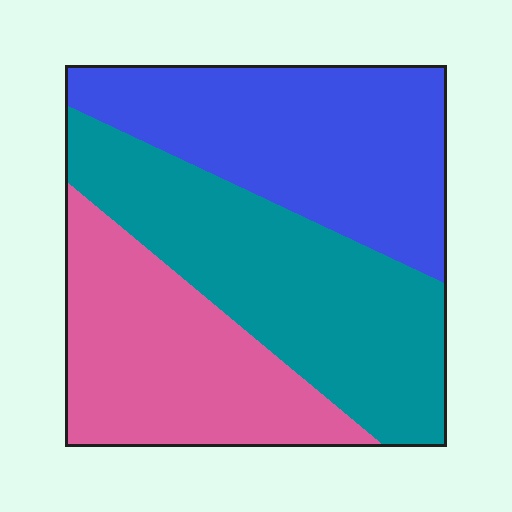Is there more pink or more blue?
Blue.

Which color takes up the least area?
Pink, at roughly 30%.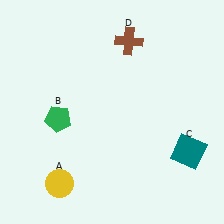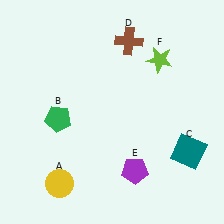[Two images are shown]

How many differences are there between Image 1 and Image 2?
There are 2 differences between the two images.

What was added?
A purple pentagon (E), a lime star (F) were added in Image 2.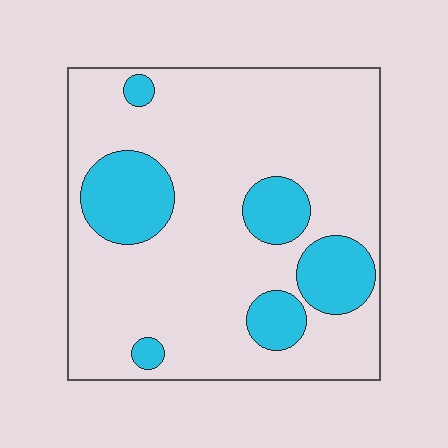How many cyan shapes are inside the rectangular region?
6.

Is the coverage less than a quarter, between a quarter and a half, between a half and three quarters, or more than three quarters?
Less than a quarter.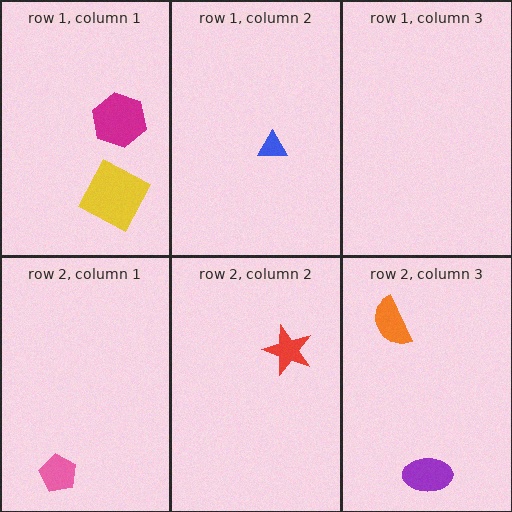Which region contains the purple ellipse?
The row 2, column 3 region.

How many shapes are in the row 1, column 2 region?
1.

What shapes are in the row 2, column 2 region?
The red star.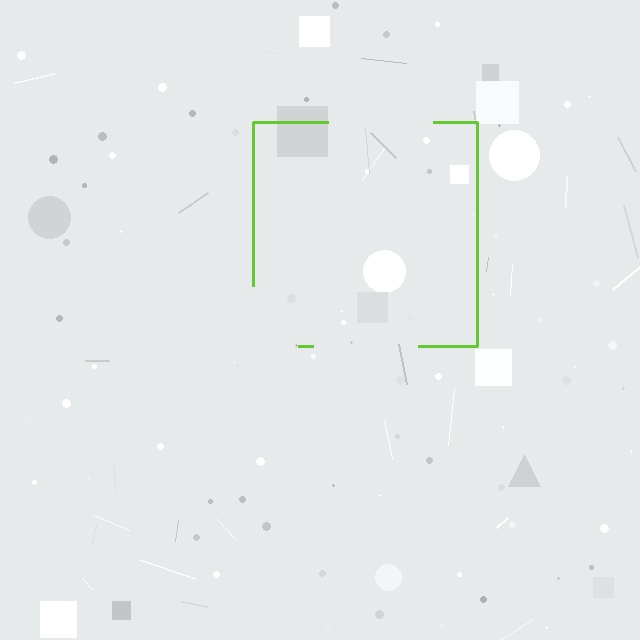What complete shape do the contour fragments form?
The contour fragments form a square.